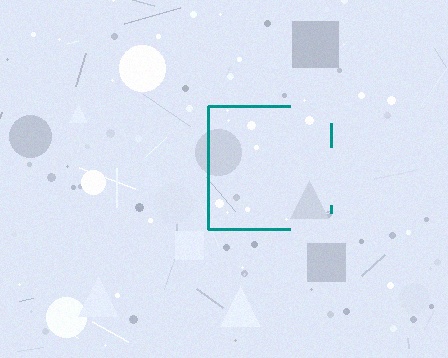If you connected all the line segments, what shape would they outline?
They would outline a square.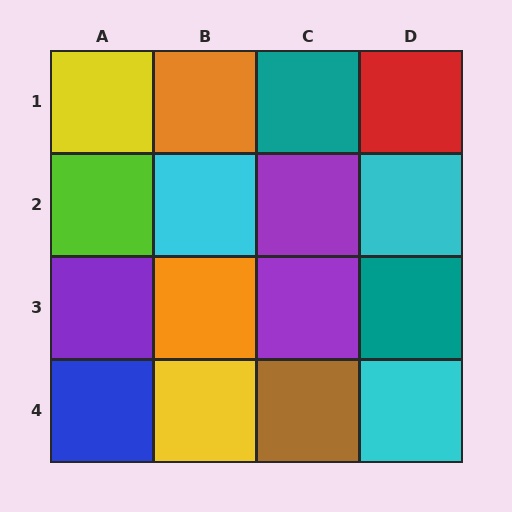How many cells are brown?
1 cell is brown.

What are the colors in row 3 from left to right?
Purple, orange, purple, teal.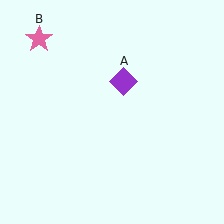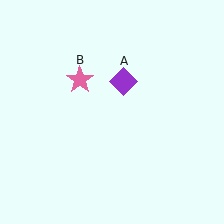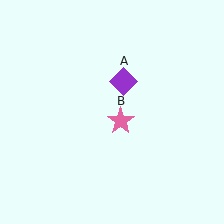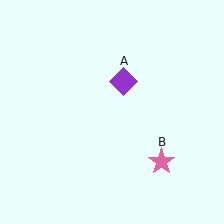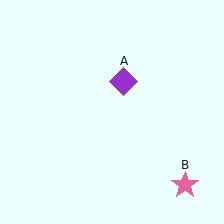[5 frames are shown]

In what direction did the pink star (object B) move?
The pink star (object B) moved down and to the right.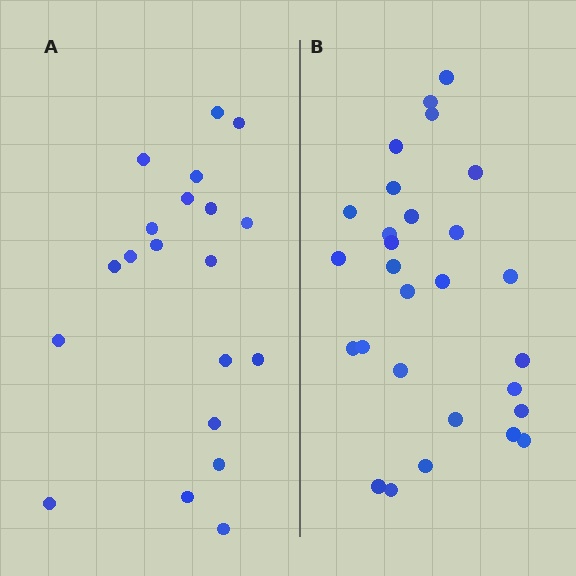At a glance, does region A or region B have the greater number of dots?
Region B (the right region) has more dots.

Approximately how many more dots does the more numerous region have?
Region B has roughly 8 or so more dots than region A.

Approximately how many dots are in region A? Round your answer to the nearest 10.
About 20 dots.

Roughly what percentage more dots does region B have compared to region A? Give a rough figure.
About 40% more.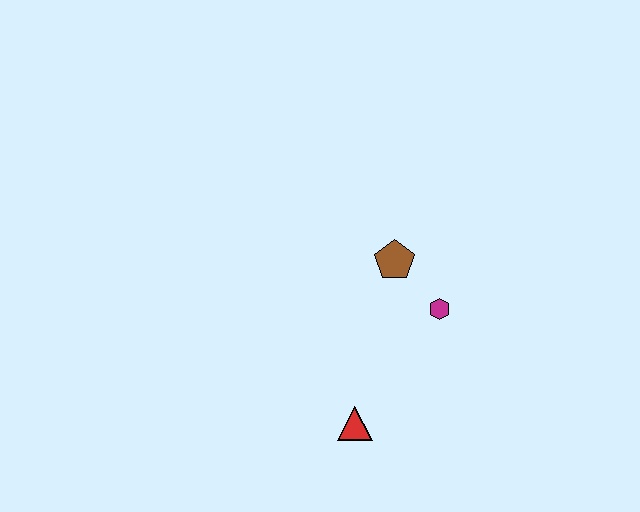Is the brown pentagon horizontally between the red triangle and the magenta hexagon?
Yes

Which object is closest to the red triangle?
The magenta hexagon is closest to the red triangle.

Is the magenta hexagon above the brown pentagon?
No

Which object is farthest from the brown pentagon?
The red triangle is farthest from the brown pentagon.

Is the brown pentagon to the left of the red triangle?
No